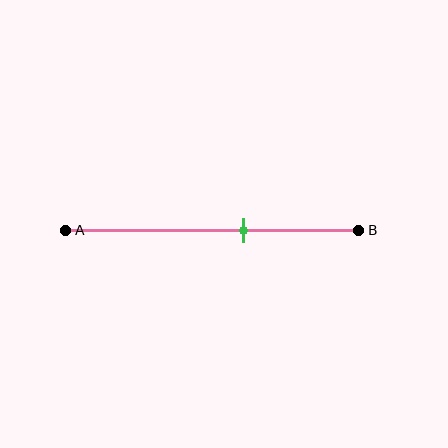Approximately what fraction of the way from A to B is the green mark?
The green mark is approximately 60% of the way from A to B.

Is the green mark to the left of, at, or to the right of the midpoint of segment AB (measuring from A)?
The green mark is to the right of the midpoint of segment AB.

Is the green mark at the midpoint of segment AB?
No, the mark is at about 60% from A, not at the 50% midpoint.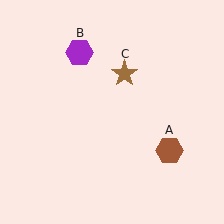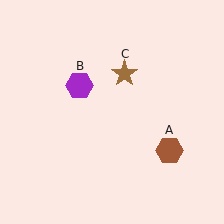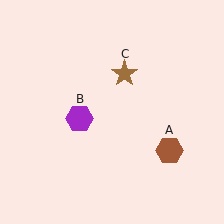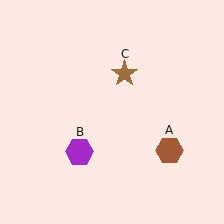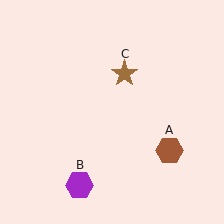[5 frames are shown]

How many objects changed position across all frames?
1 object changed position: purple hexagon (object B).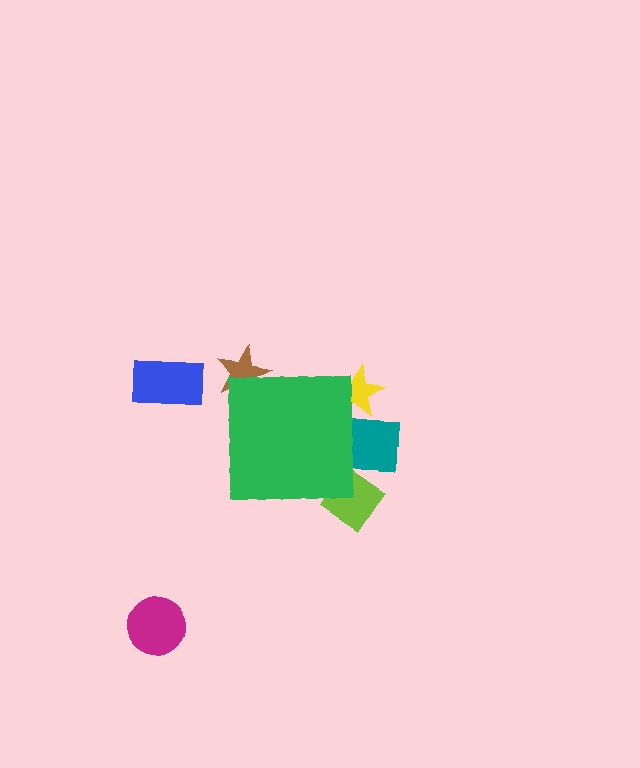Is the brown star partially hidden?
Yes, the brown star is partially hidden behind the green square.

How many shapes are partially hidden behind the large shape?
4 shapes are partially hidden.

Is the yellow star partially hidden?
Yes, the yellow star is partially hidden behind the green square.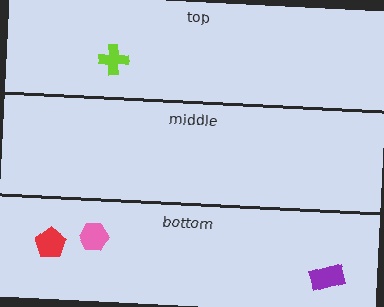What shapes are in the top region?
The lime cross.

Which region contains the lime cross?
The top region.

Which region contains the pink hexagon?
The bottom region.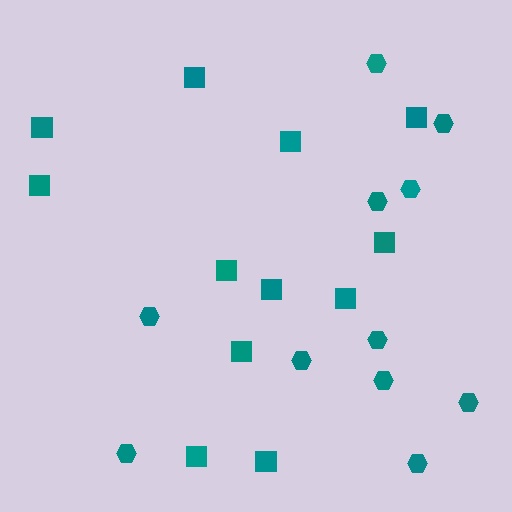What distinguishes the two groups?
There are 2 groups: one group of hexagons (11) and one group of squares (12).